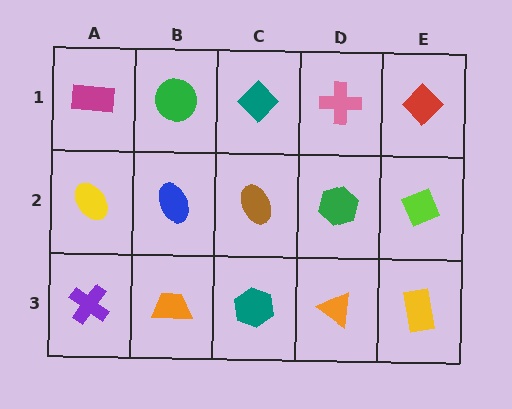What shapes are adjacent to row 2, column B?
A green circle (row 1, column B), an orange trapezoid (row 3, column B), a yellow ellipse (row 2, column A), a brown ellipse (row 2, column C).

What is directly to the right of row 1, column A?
A green circle.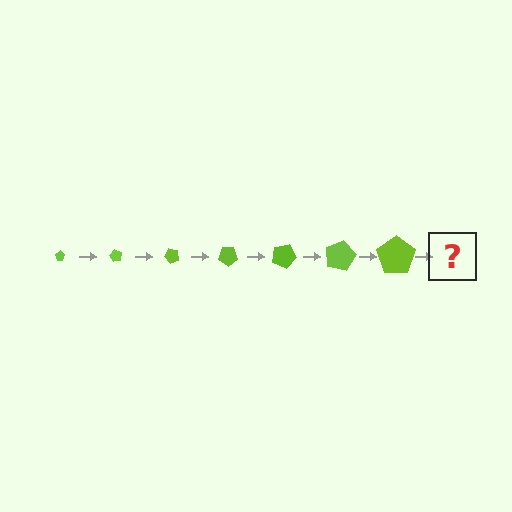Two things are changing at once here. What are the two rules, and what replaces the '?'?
The two rules are that the pentagon grows larger each step and it rotates 60 degrees each step. The '?' should be a pentagon, larger than the previous one and rotated 420 degrees from the start.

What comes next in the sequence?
The next element should be a pentagon, larger than the previous one and rotated 420 degrees from the start.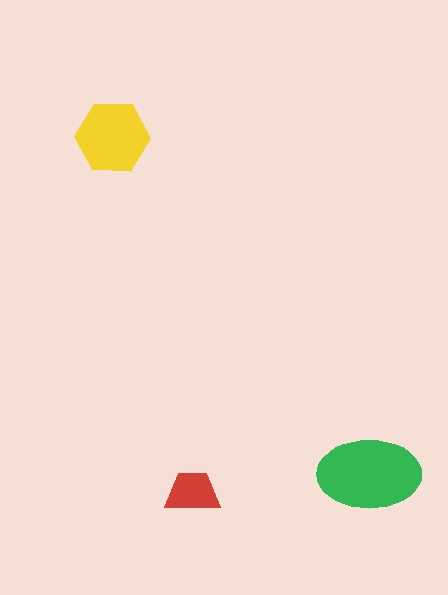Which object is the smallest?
The red trapezoid.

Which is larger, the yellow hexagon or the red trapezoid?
The yellow hexagon.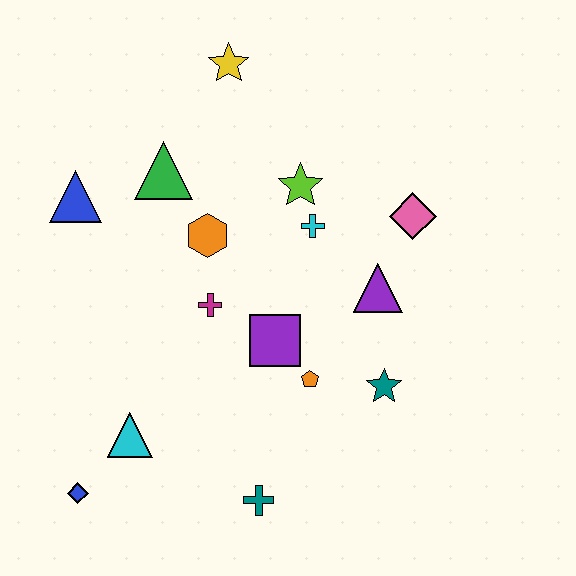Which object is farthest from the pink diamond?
The blue diamond is farthest from the pink diamond.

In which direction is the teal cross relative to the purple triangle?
The teal cross is below the purple triangle.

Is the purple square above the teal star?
Yes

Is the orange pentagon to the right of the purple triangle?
No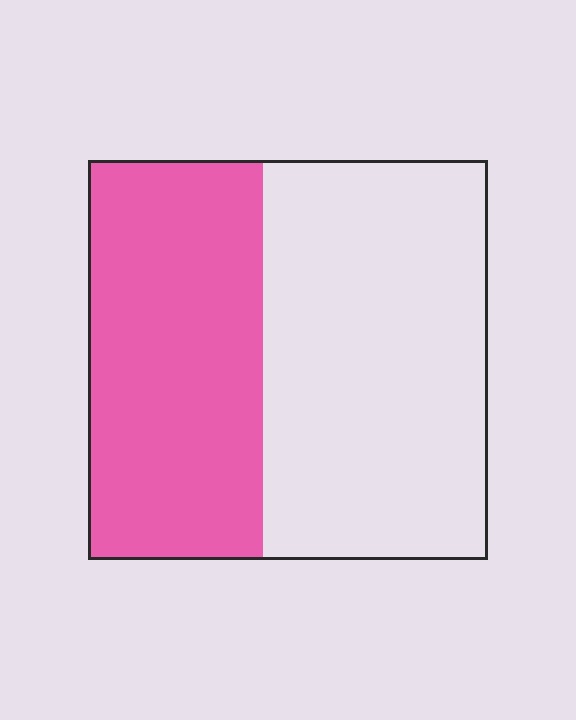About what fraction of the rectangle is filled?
About two fifths (2/5).